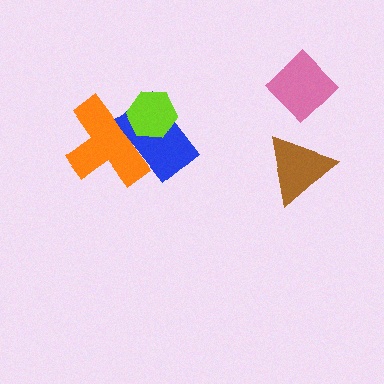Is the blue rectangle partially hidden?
Yes, it is partially covered by another shape.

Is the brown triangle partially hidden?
No, no other shape covers it.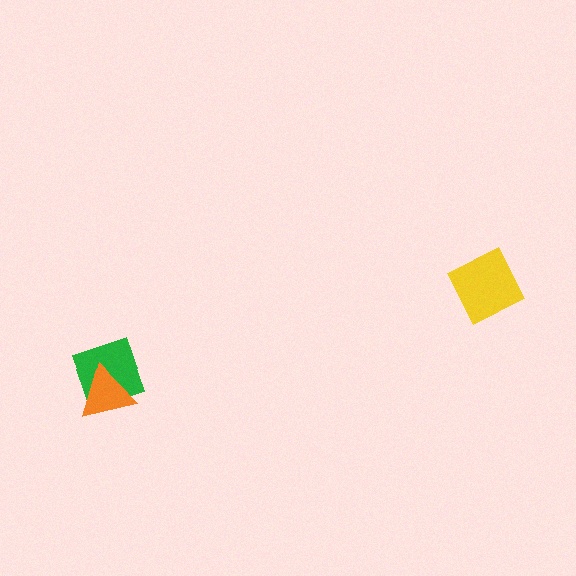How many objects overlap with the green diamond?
1 object overlaps with the green diamond.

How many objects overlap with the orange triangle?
1 object overlaps with the orange triangle.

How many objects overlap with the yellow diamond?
0 objects overlap with the yellow diamond.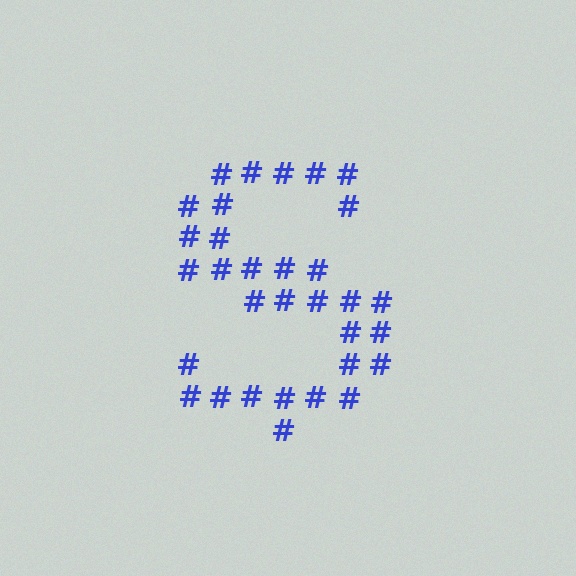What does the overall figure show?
The overall figure shows the letter S.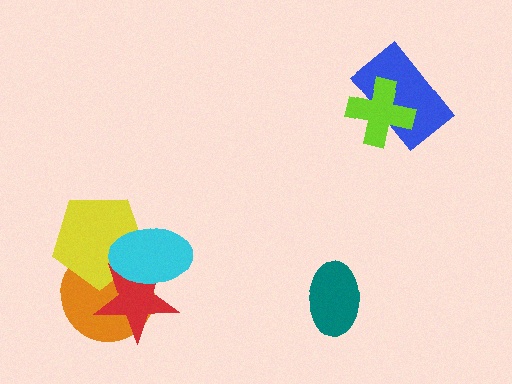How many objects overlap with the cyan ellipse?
3 objects overlap with the cyan ellipse.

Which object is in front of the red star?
The cyan ellipse is in front of the red star.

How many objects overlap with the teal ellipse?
0 objects overlap with the teal ellipse.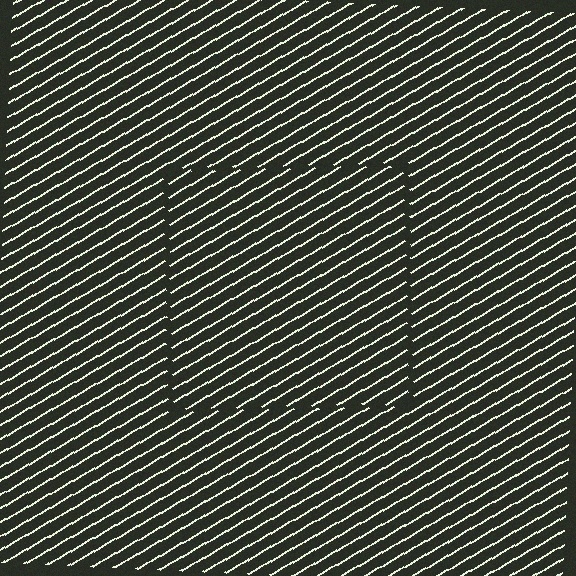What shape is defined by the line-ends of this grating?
An illusory square. The interior of the shape contains the same grating, shifted by half a period — the contour is defined by the phase discontinuity where line-ends from the inner and outer gratings abut.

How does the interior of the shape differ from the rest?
The interior of the shape contains the same grating, shifted by half a period — the contour is defined by the phase discontinuity where line-ends from the inner and outer gratings abut.